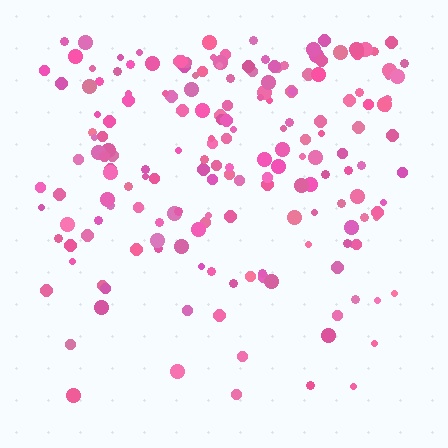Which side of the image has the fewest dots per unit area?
The bottom.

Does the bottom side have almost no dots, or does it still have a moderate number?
Still a moderate number, just noticeably fewer than the top.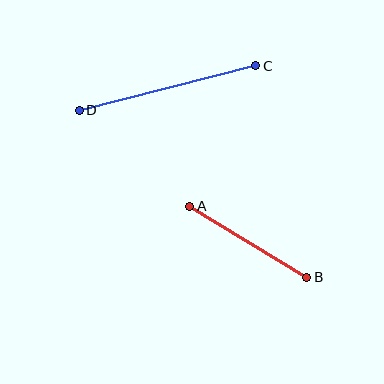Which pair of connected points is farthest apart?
Points C and D are farthest apart.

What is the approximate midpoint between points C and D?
The midpoint is at approximately (167, 88) pixels.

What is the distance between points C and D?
The distance is approximately 182 pixels.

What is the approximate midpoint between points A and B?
The midpoint is at approximately (248, 242) pixels.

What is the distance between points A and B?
The distance is approximately 137 pixels.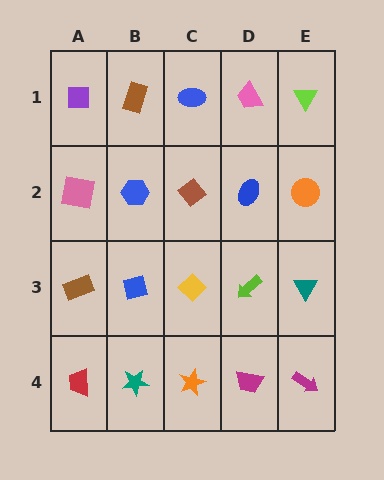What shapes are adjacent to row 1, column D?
A blue ellipse (row 2, column D), a blue ellipse (row 1, column C), a lime triangle (row 1, column E).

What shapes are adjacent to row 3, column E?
An orange circle (row 2, column E), a magenta arrow (row 4, column E), a lime arrow (row 3, column D).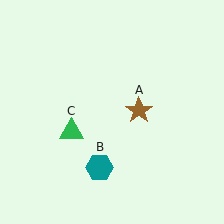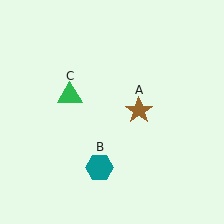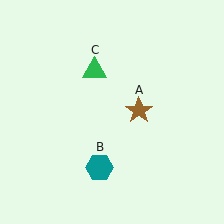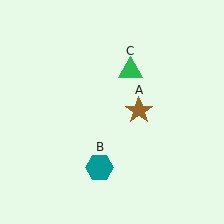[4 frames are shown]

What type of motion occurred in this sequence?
The green triangle (object C) rotated clockwise around the center of the scene.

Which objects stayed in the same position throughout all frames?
Brown star (object A) and teal hexagon (object B) remained stationary.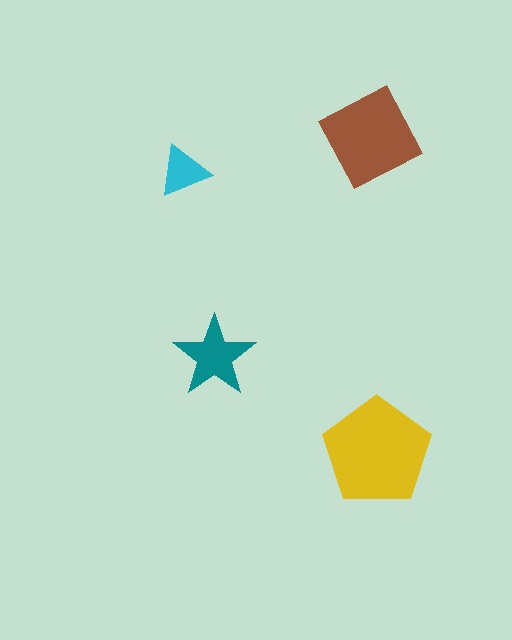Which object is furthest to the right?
The yellow pentagon is rightmost.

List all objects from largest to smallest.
The yellow pentagon, the brown diamond, the teal star, the cyan triangle.